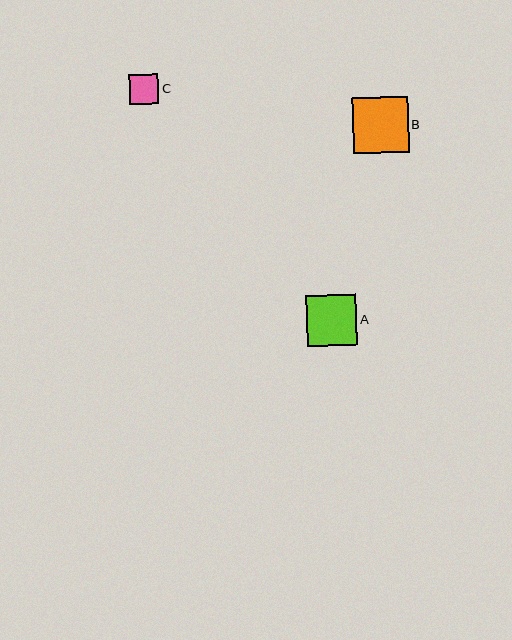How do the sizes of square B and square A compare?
Square B and square A are approximately the same size.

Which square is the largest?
Square B is the largest with a size of approximately 55 pixels.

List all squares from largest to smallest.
From largest to smallest: B, A, C.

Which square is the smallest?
Square C is the smallest with a size of approximately 29 pixels.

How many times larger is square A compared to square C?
Square A is approximately 1.7 times the size of square C.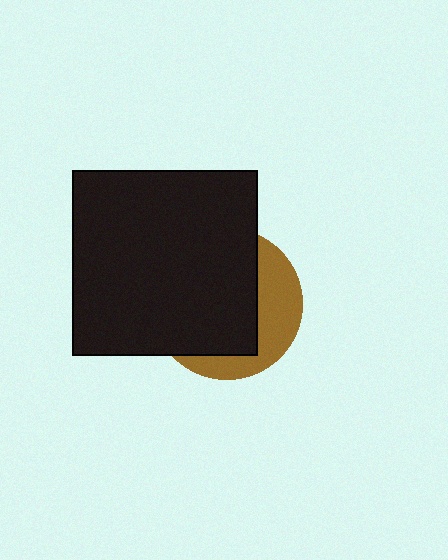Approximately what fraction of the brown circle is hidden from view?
Roughly 66% of the brown circle is hidden behind the black square.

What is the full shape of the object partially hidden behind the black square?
The partially hidden object is a brown circle.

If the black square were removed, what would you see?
You would see the complete brown circle.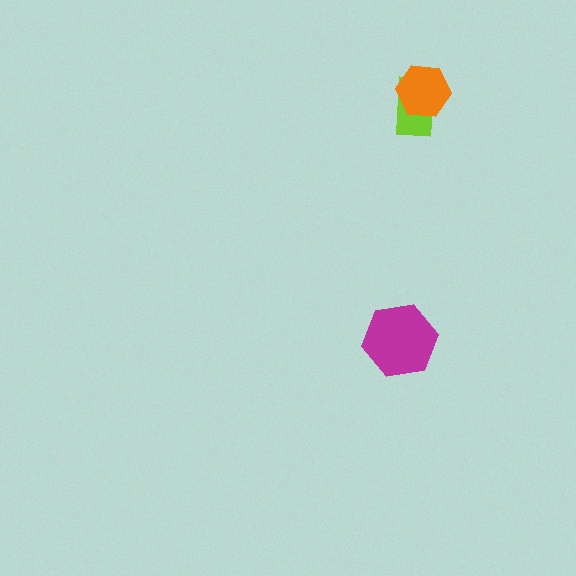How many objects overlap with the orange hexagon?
1 object overlaps with the orange hexagon.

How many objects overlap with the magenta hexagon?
0 objects overlap with the magenta hexagon.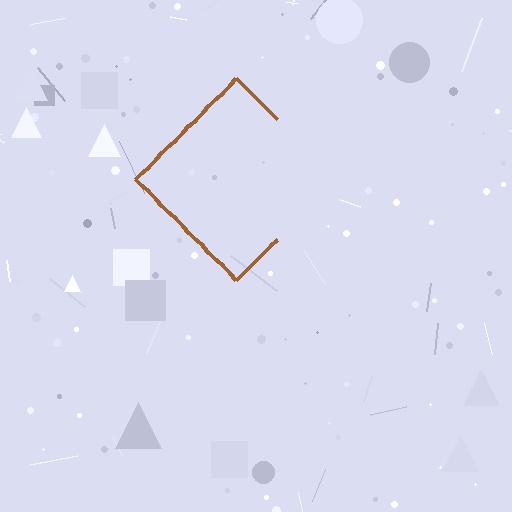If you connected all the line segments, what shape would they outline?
They would outline a diamond.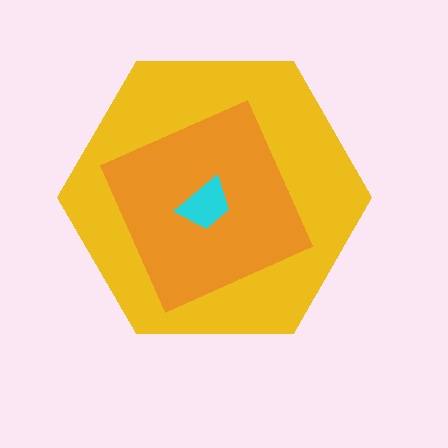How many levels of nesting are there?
3.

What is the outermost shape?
The yellow hexagon.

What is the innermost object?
The cyan trapezoid.